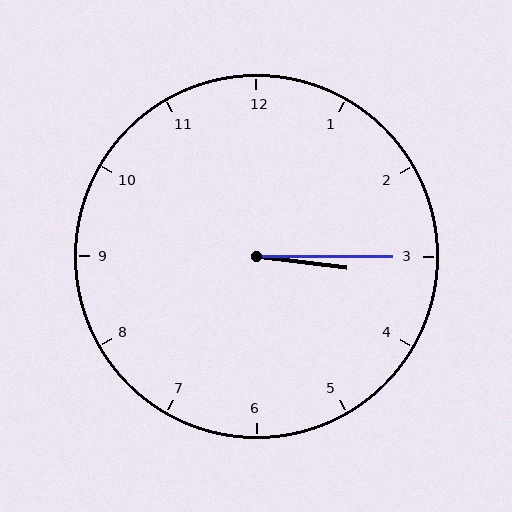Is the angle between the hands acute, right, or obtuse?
It is acute.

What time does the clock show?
3:15.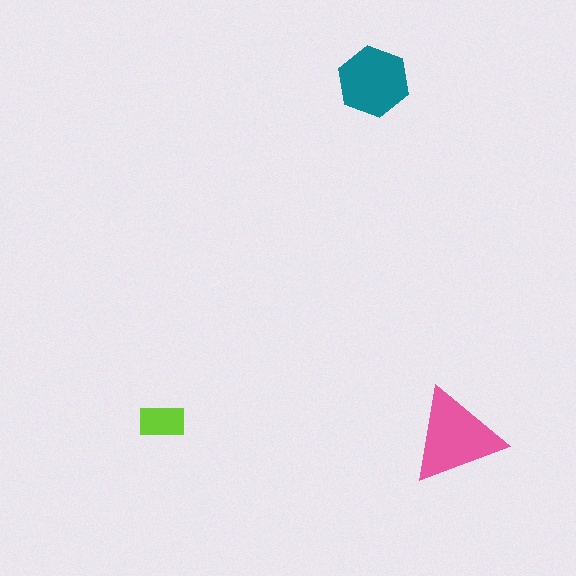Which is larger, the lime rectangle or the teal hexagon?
The teal hexagon.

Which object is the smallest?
The lime rectangle.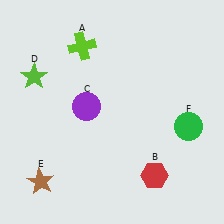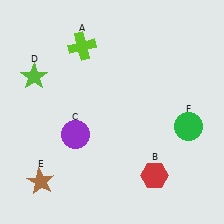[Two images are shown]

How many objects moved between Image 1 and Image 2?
1 object moved between the two images.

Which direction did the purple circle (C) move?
The purple circle (C) moved down.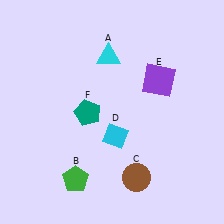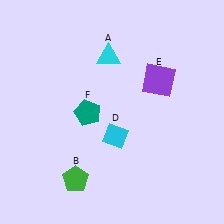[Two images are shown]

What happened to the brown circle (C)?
The brown circle (C) was removed in Image 2. It was in the bottom-right area of Image 1.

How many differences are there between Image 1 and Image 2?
There is 1 difference between the two images.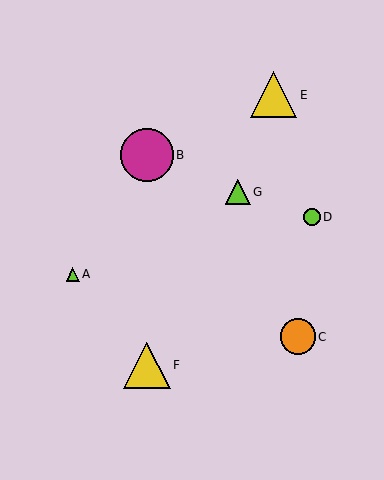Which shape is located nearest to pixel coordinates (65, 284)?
The lime triangle (labeled A) at (73, 274) is nearest to that location.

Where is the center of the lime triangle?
The center of the lime triangle is at (238, 192).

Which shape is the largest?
The magenta circle (labeled B) is the largest.